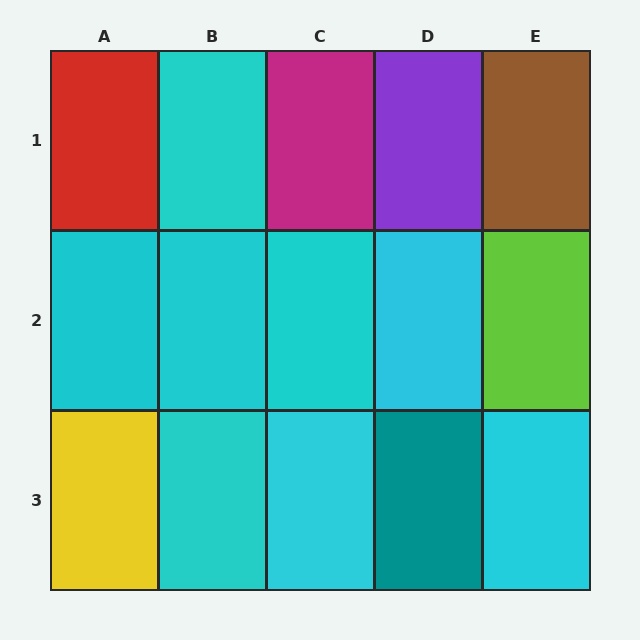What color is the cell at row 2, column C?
Cyan.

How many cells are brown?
1 cell is brown.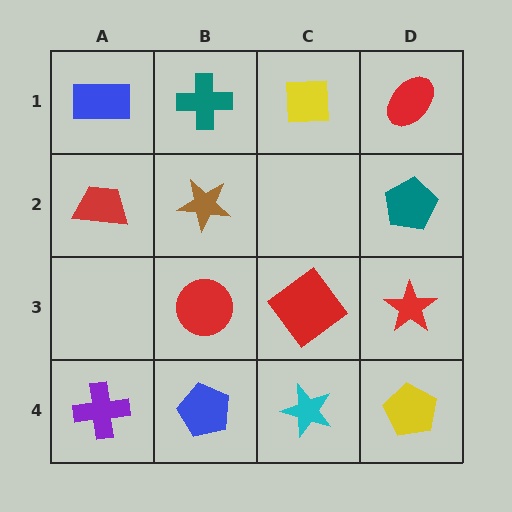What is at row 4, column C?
A cyan star.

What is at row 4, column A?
A purple cross.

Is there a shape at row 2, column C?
No, that cell is empty.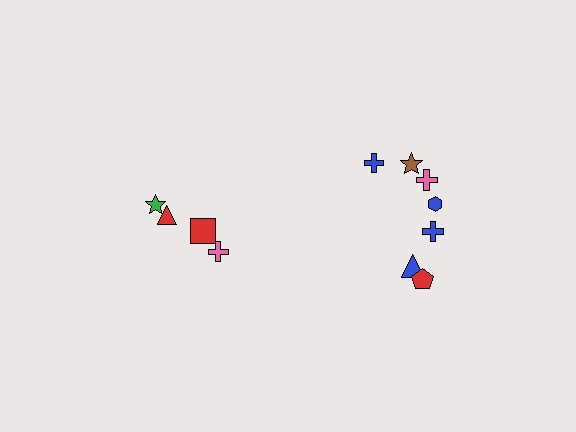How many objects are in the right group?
There are 7 objects.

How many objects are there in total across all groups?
There are 11 objects.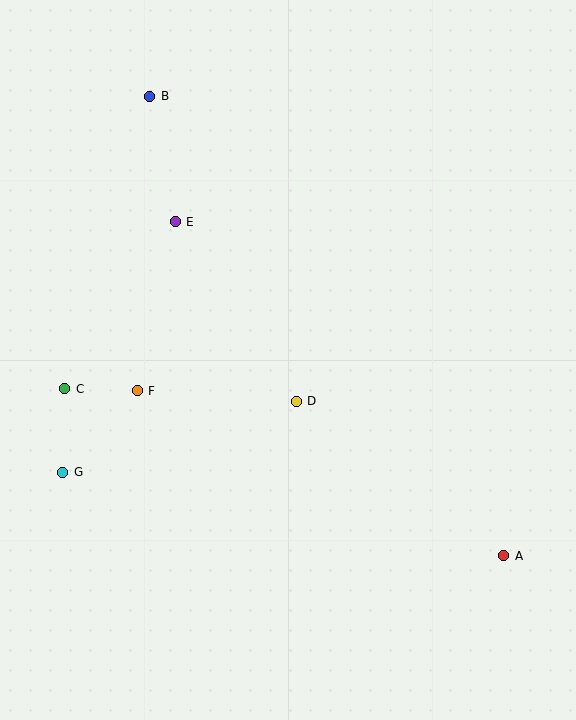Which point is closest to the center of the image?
Point D at (296, 401) is closest to the center.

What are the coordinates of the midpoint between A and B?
The midpoint between A and B is at (327, 326).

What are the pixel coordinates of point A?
Point A is at (504, 556).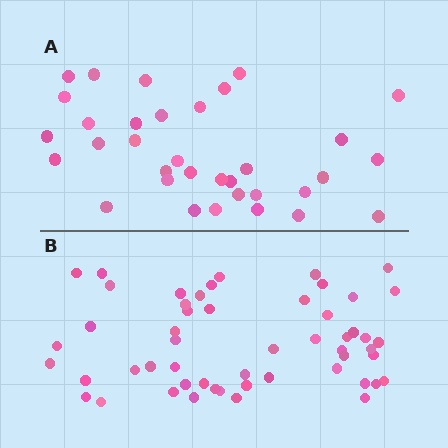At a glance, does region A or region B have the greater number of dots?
Region B (the bottom region) has more dots.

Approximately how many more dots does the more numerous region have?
Region B has approximately 20 more dots than region A.